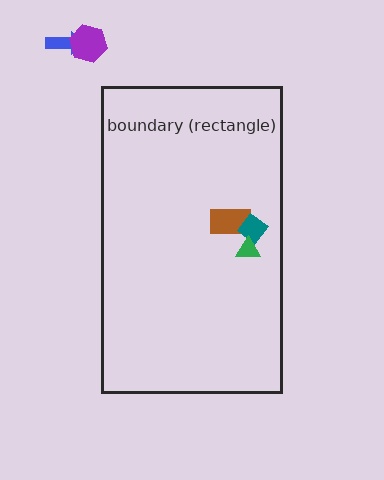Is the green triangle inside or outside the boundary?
Inside.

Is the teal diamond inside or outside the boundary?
Inside.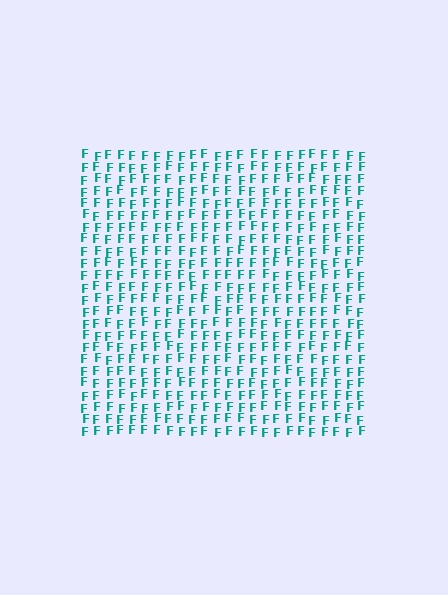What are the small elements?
The small elements are letter F's.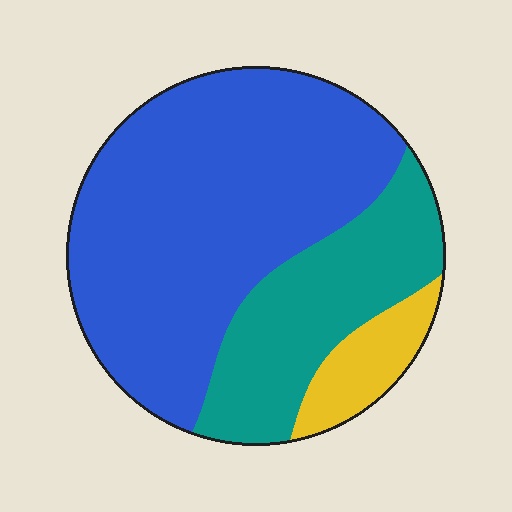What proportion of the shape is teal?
Teal takes up about one quarter (1/4) of the shape.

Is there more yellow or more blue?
Blue.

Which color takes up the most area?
Blue, at roughly 65%.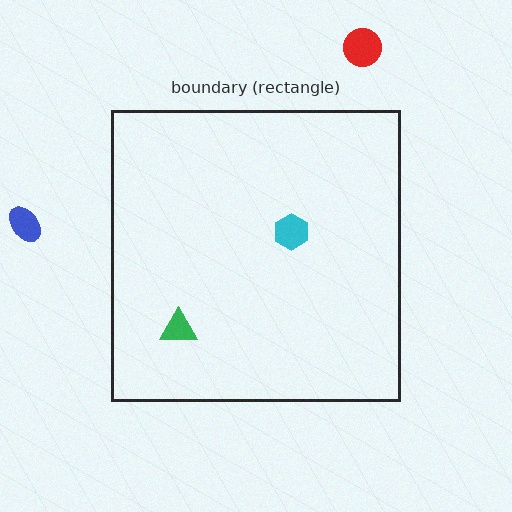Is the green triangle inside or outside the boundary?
Inside.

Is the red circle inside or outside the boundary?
Outside.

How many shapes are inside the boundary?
2 inside, 2 outside.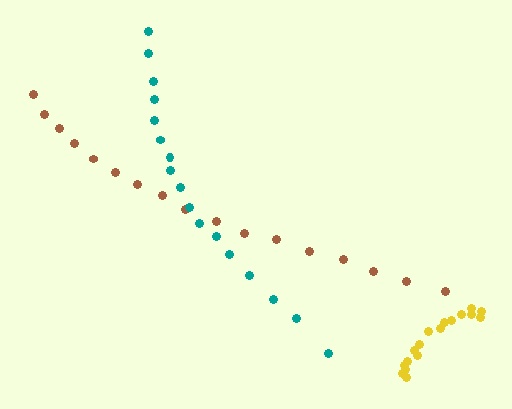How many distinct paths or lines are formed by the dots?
There are 3 distinct paths.